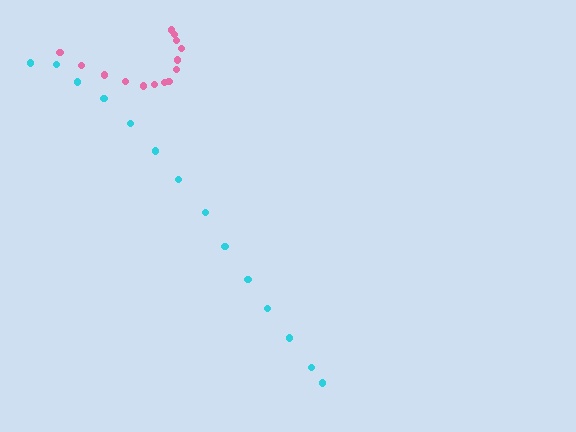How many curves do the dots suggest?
There are 2 distinct paths.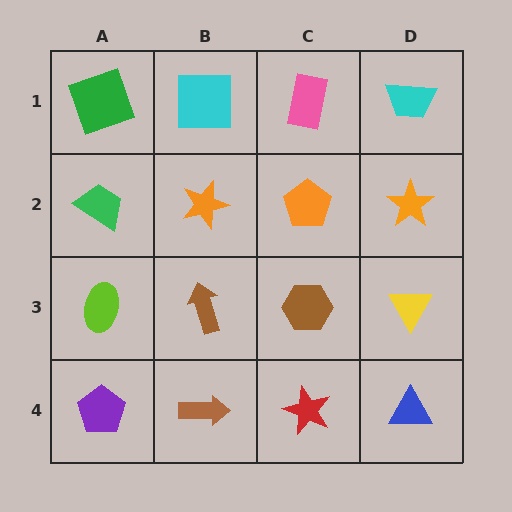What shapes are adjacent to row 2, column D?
A cyan trapezoid (row 1, column D), a yellow triangle (row 3, column D), an orange pentagon (row 2, column C).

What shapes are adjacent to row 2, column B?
A cyan square (row 1, column B), a brown arrow (row 3, column B), a green trapezoid (row 2, column A), an orange pentagon (row 2, column C).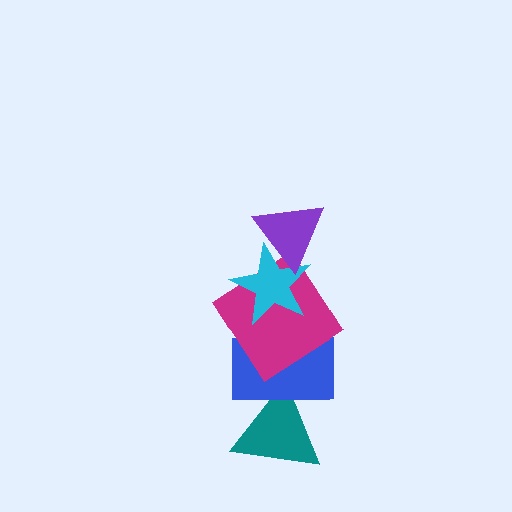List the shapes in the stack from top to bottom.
From top to bottom: the purple triangle, the cyan star, the magenta diamond, the blue rectangle, the teal triangle.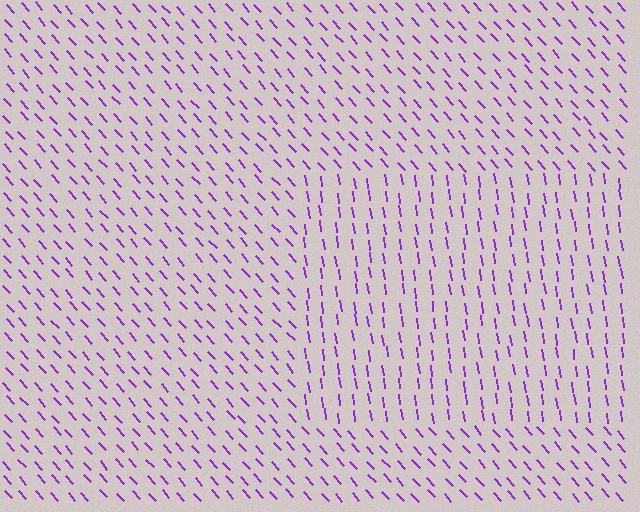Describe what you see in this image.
The image is filled with small purple line segments. A rectangle region in the image has lines oriented differently from the surrounding lines, creating a visible texture boundary.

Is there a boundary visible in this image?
Yes, there is a texture boundary formed by a change in line orientation.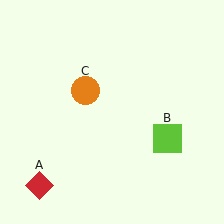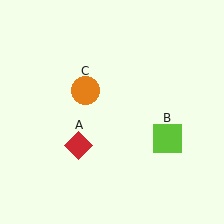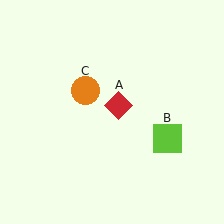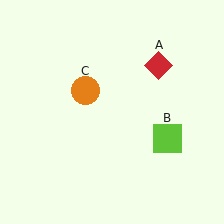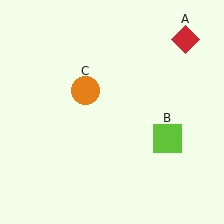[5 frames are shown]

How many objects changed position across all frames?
1 object changed position: red diamond (object A).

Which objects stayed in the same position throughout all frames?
Lime square (object B) and orange circle (object C) remained stationary.